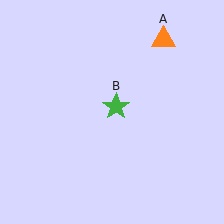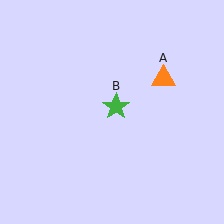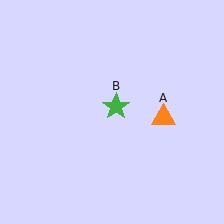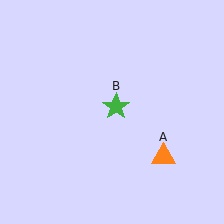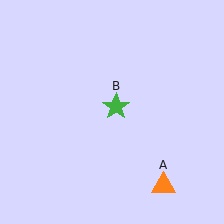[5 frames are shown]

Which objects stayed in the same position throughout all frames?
Green star (object B) remained stationary.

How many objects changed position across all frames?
1 object changed position: orange triangle (object A).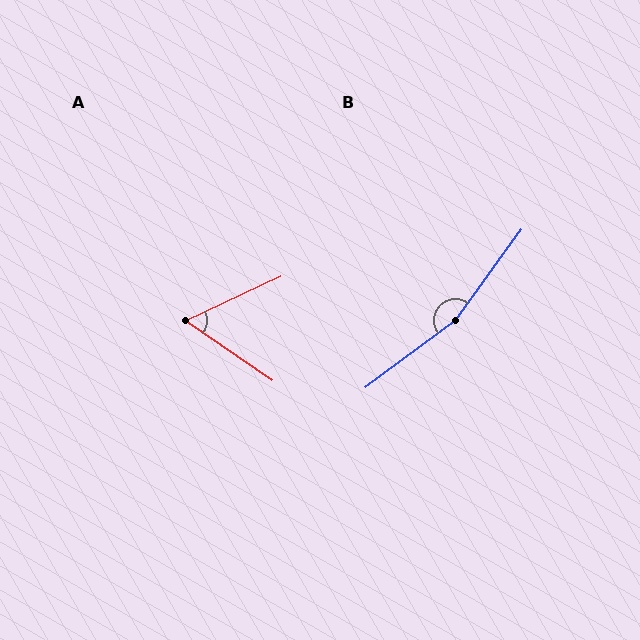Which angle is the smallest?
A, at approximately 59 degrees.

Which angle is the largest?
B, at approximately 162 degrees.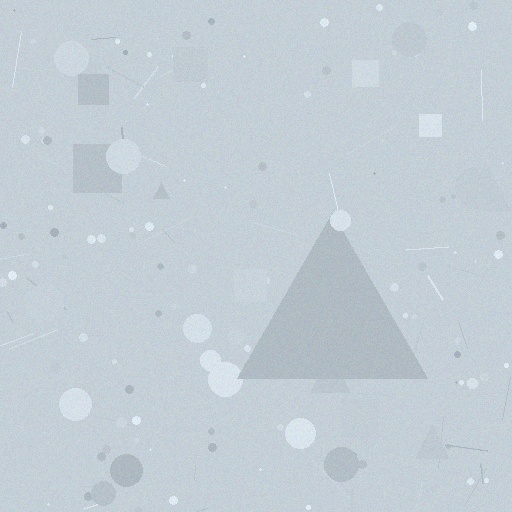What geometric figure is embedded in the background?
A triangle is embedded in the background.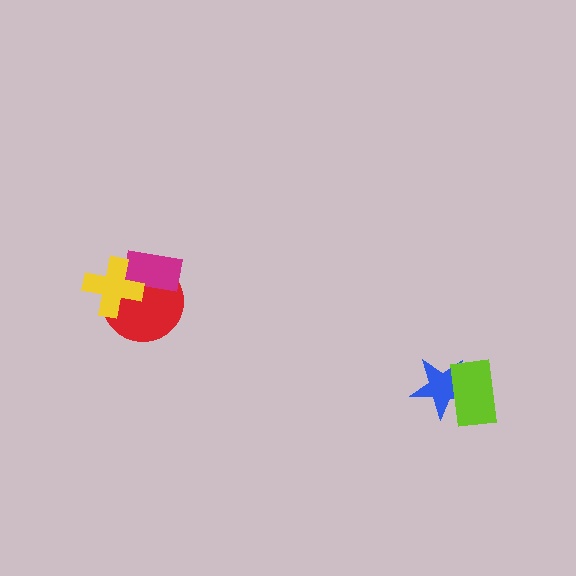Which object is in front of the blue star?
The lime rectangle is in front of the blue star.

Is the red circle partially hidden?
Yes, it is partially covered by another shape.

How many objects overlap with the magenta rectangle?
2 objects overlap with the magenta rectangle.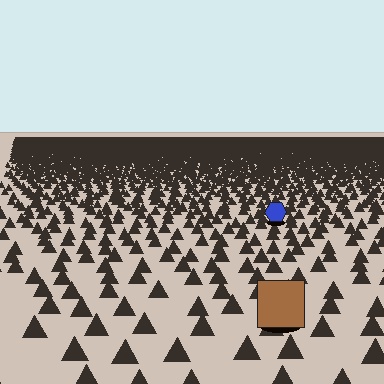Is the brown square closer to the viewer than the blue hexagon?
Yes. The brown square is closer — you can tell from the texture gradient: the ground texture is coarser near it.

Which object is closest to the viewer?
The brown square is closest. The texture marks near it are larger and more spread out.